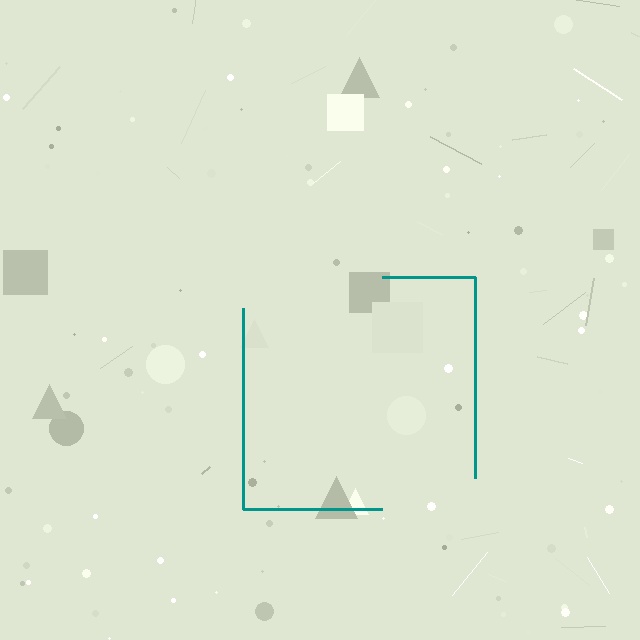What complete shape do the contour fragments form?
The contour fragments form a square.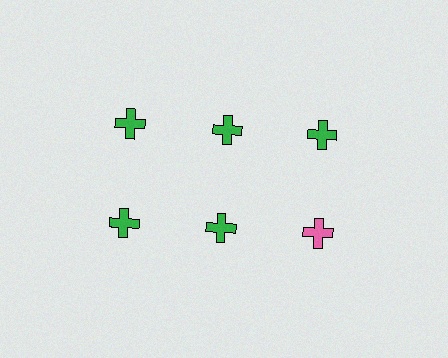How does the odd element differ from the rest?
It has a different color: pink instead of green.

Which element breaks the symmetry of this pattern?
The pink cross in the second row, center column breaks the symmetry. All other shapes are green crosses.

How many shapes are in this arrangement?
There are 6 shapes arranged in a grid pattern.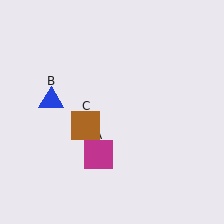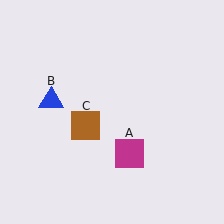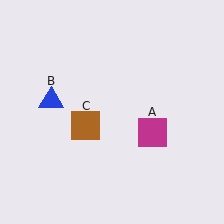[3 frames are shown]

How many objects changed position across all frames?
1 object changed position: magenta square (object A).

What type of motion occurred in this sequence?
The magenta square (object A) rotated counterclockwise around the center of the scene.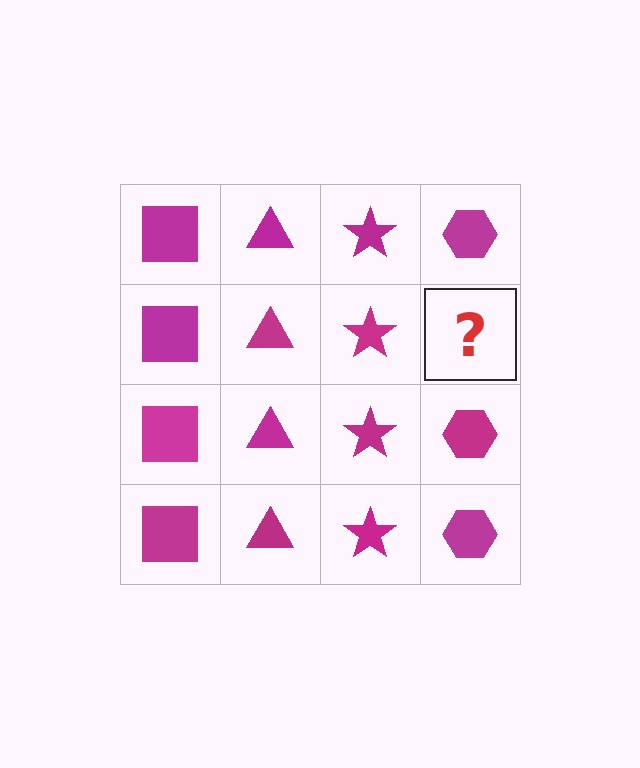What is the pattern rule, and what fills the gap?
The rule is that each column has a consistent shape. The gap should be filled with a magenta hexagon.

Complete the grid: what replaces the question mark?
The question mark should be replaced with a magenta hexagon.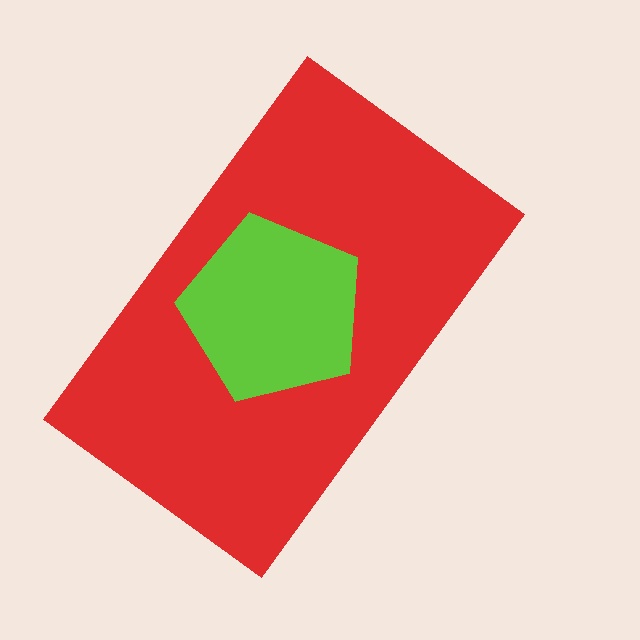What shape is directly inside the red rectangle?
The lime pentagon.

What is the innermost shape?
The lime pentagon.